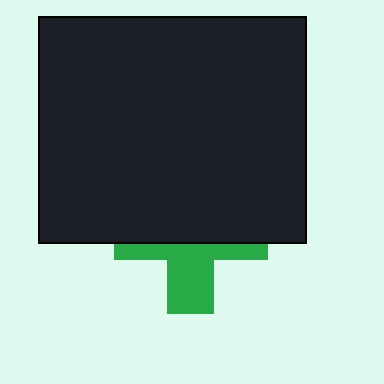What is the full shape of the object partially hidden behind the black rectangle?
The partially hidden object is a green cross.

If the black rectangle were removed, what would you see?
You would see the complete green cross.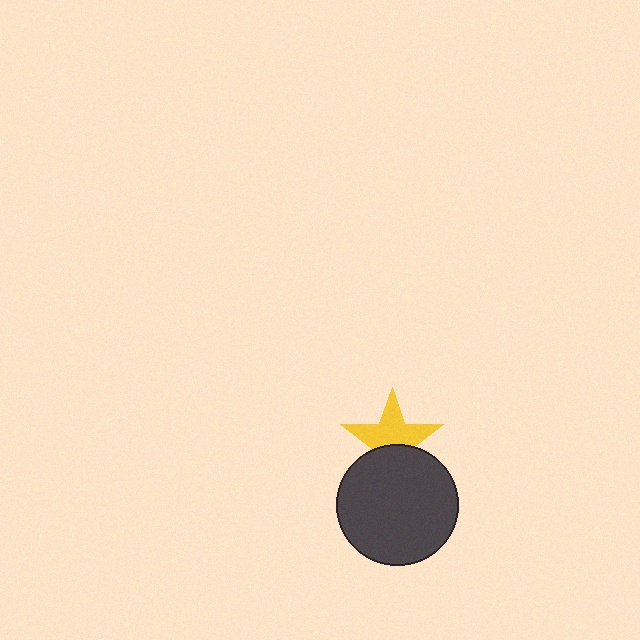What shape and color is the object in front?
The object in front is a dark gray circle.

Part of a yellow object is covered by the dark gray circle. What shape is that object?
It is a star.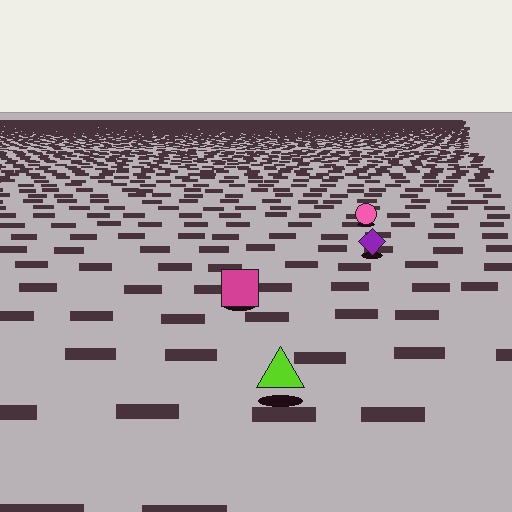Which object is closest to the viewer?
The lime triangle is closest. The texture marks near it are larger and more spread out.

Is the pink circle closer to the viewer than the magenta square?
No. The magenta square is closer — you can tell from the texture gradient: the ground texture is coarser near it.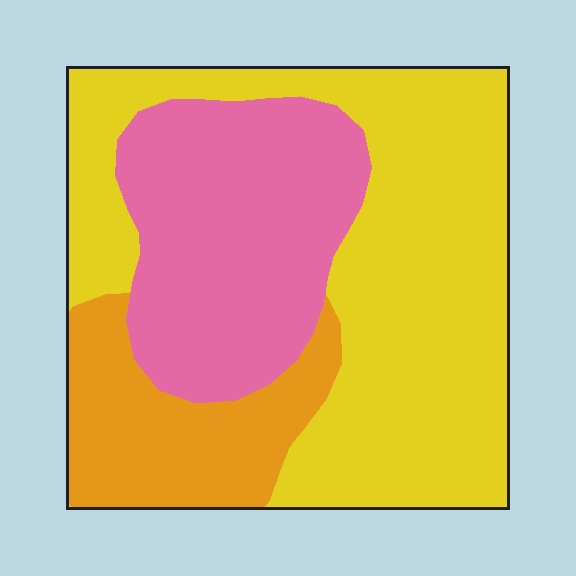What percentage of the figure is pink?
Pink covers roughly 30% of the figure.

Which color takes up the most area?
Yellow, at roughly 50%.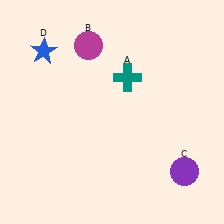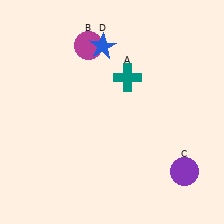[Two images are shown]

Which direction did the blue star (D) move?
The blue star (D) moved right.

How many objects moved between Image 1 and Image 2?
1 object moved between the two images.